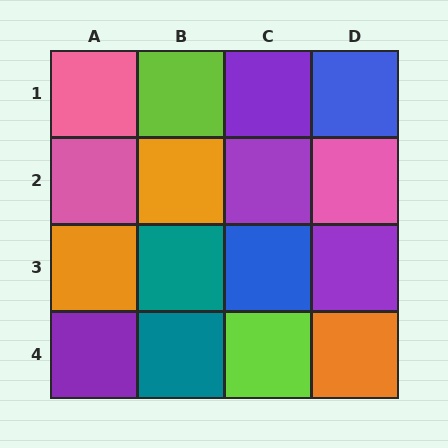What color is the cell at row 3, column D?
Purple.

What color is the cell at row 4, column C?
Lime.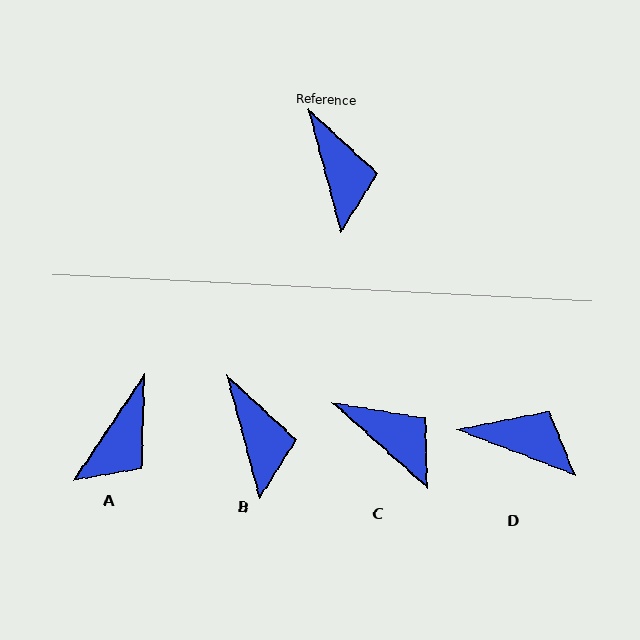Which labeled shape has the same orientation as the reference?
B.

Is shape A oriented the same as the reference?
No, it is off by about 49 degrees.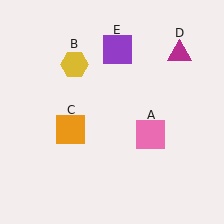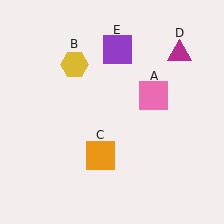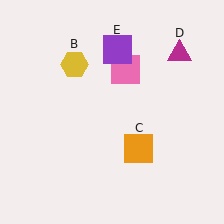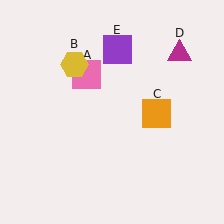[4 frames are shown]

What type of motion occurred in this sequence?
The pink square (object A), orange square (object C) rotated counterclockwise around the center of the scene.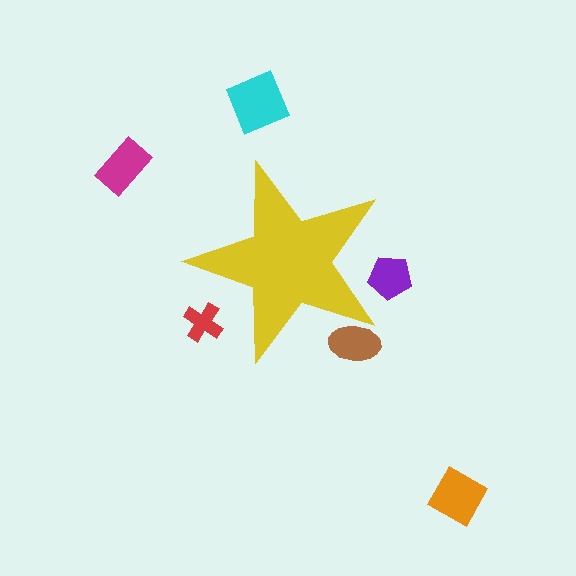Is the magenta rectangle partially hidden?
No, the magenta rectangle is fully visible.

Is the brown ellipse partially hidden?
Yes, the brown ellipse is partially hidden behind the yellow star.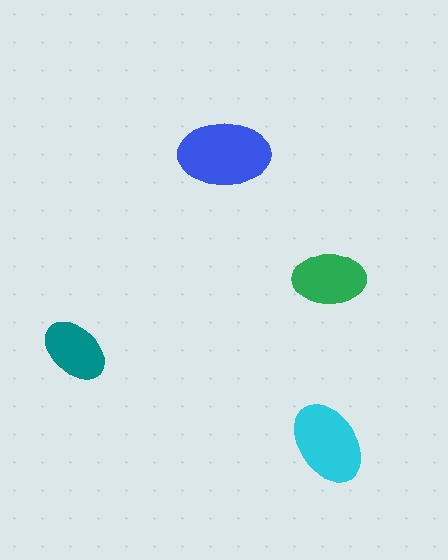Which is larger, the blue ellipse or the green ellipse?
The blue one.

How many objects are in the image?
There are 4 objects in the image.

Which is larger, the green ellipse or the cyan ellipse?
The cyan one.